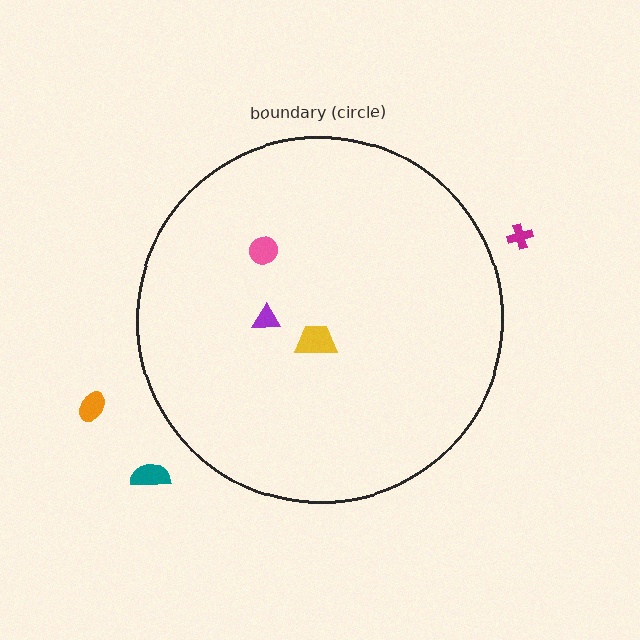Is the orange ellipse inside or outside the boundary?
Outside.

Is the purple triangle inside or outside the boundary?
Inside.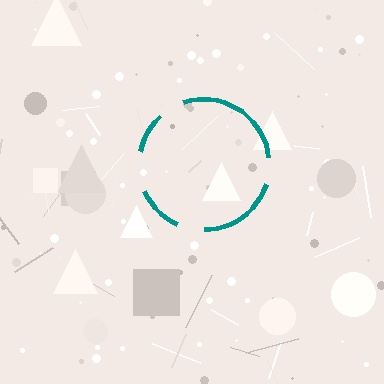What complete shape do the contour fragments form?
The contour fragments form a circle.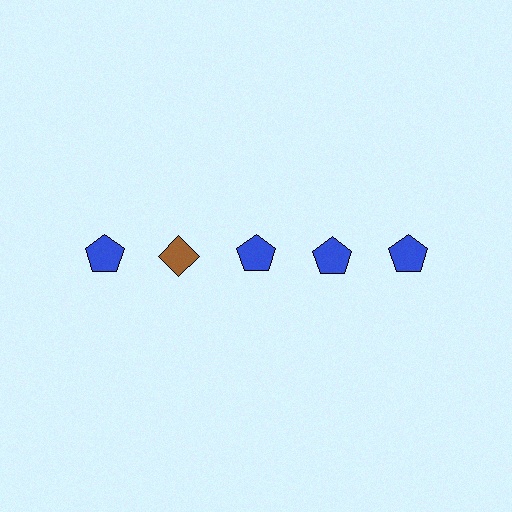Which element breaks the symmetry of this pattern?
The brown diamond in the top row, second from left column breaks the symmetry. All other shapes are blue pentagons.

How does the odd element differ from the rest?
It differs in both color (brown instead of blue) and shape (diamond instead of pentagon).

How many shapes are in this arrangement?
There are 5 shapes arranged in a grid pattern.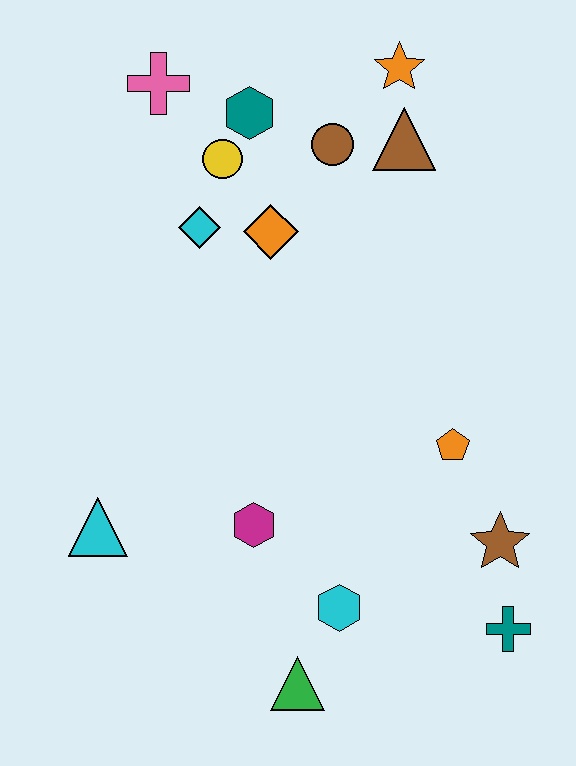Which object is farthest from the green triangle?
The orange star is farthest from the green triangle.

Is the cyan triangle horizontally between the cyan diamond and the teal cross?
No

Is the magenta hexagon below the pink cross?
Yes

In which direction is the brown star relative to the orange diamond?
The brown star is below the orange diamond.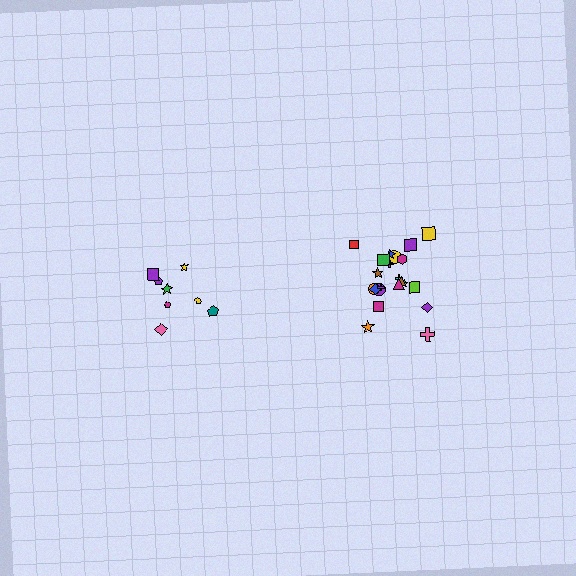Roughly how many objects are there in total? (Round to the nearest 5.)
Roughly 30 objects in total.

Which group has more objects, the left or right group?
The right group.